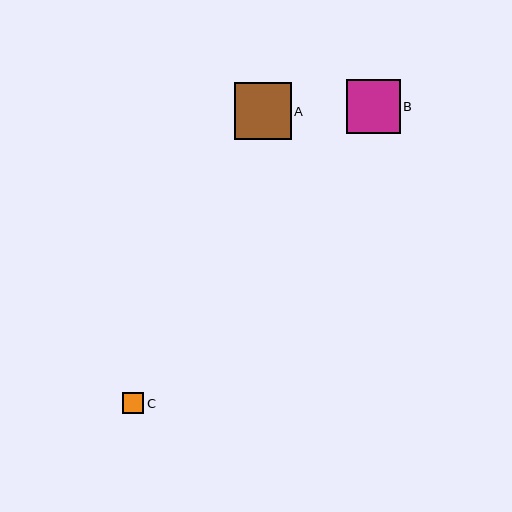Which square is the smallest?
Square C is the smallest with a size of approximately 21 pixels.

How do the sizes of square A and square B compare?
Square A and square B are approximately the same size.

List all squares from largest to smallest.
From largest to smallest: A, B, C.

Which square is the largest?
Square A is the largest with a size of approximately 57 pixels.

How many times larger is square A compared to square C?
Square A is approximately 2.7 times the size of square C.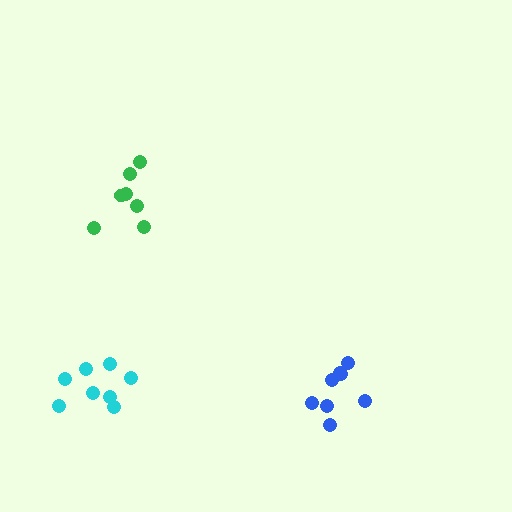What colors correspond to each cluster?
The clusters are colored: green, blue, cyan.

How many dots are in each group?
Group 1: 7 dots, Group 2: 8 dots, Group 3: 8 dots (23 total).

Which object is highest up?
The green cluster is topmost.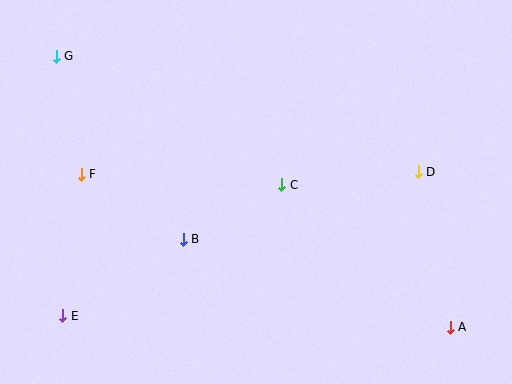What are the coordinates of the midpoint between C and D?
The midpoint between C and D is at (350, 178).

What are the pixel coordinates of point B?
Point B is at (183, 239).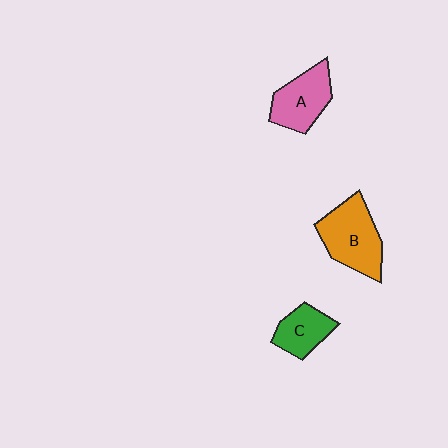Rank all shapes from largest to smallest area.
From largest to smallest: B (orange), A (pink), C (green).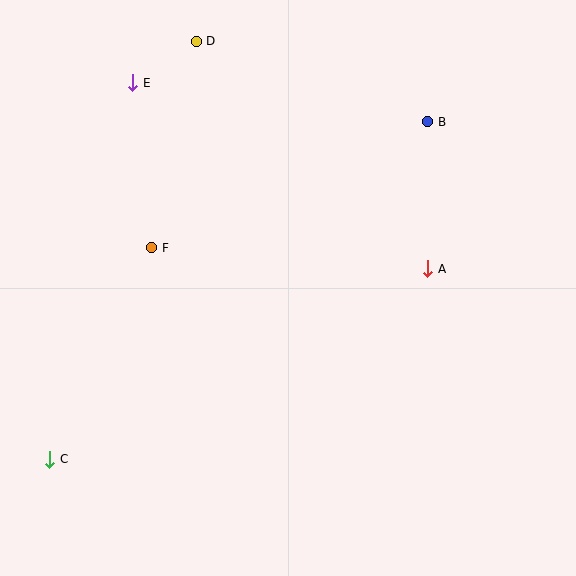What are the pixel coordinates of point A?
Point A is at (428, 269).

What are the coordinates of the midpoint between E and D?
The midpoint between E and D is at (165, 62).